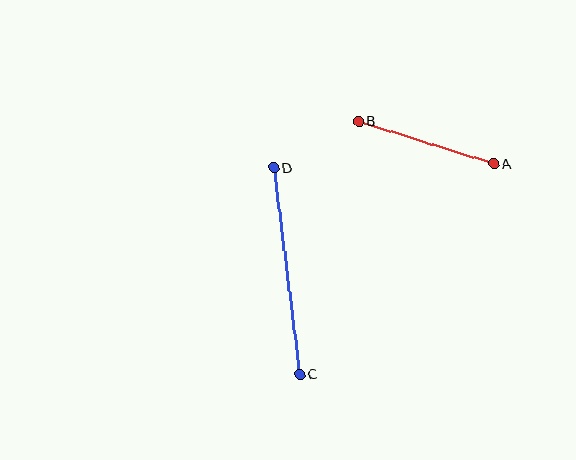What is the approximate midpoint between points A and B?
The midpoint is at approximately (426, 143) pixels.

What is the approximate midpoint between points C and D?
The midpoint is at approximately (287, 271) pixels.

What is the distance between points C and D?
The distance is approximately 208 pixels.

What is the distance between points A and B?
The distance is approximately 141 pixels.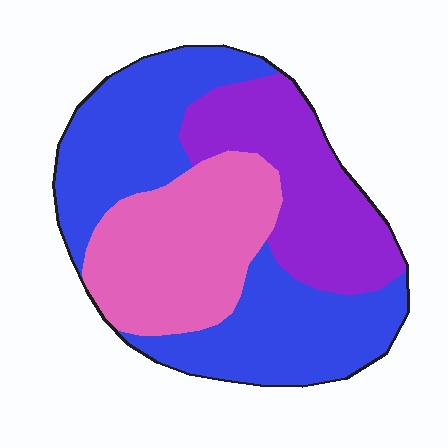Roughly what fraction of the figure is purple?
Purple covers about 25% of the figure.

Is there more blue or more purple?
Blue.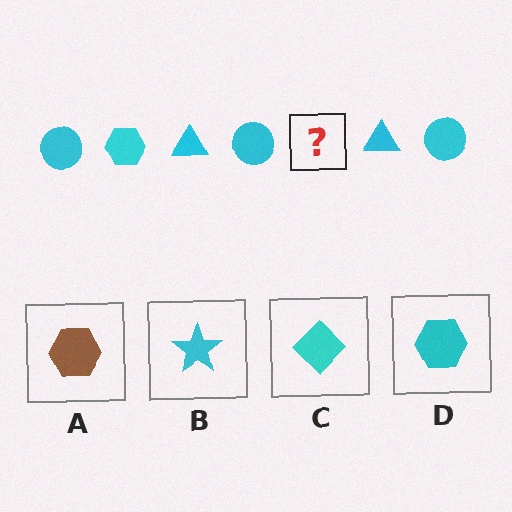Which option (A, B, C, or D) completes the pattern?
D.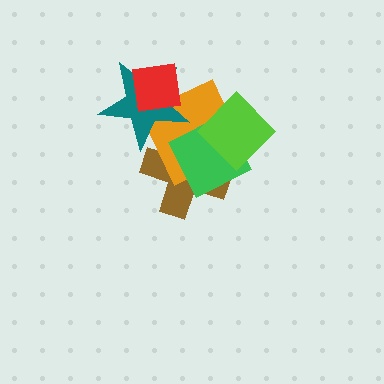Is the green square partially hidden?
Yes, it is partially covered by another shape.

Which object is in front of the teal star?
The red square is in front of the teal star.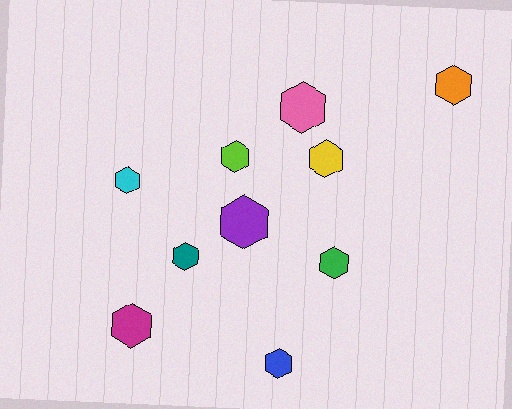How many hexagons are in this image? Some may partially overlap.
There are 10 hexagons.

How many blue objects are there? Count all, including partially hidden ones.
There is 1 blue object.